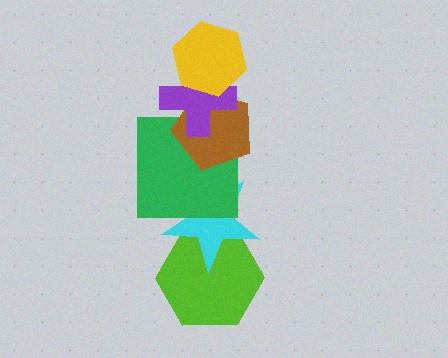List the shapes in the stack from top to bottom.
From top to bottom: the yellow hexagon, the purple cross, the brown pentagon, the green square, the cyan star, the lime hexagon.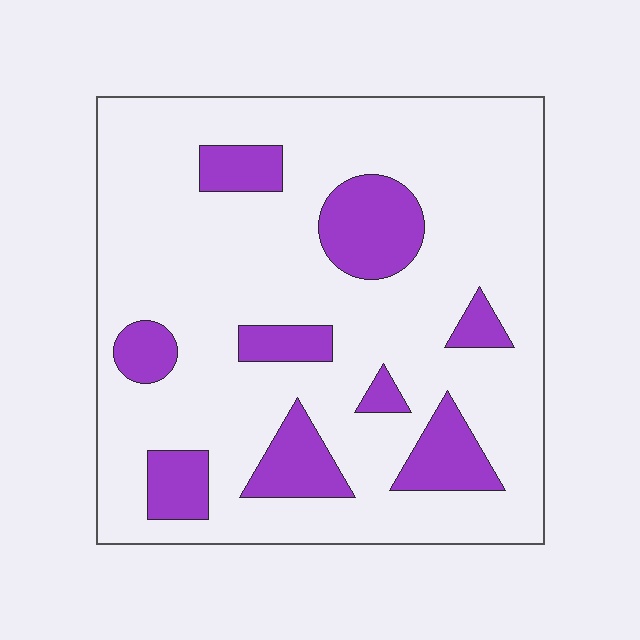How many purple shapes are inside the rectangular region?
9.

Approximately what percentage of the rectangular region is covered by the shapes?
Approximately 20%.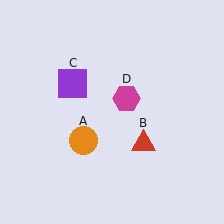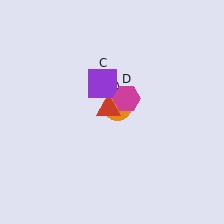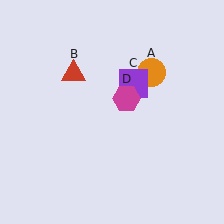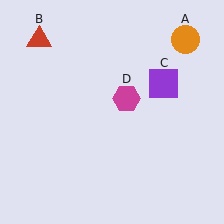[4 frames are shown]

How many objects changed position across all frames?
3 objects changed position: orange circle (object A), red triangle (object B), purple square (object C).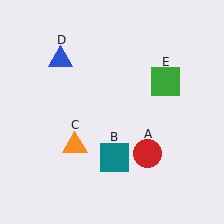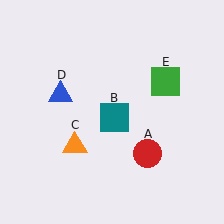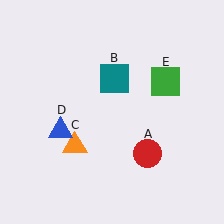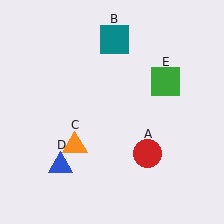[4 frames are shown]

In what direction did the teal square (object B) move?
The teal square (object B) moved up.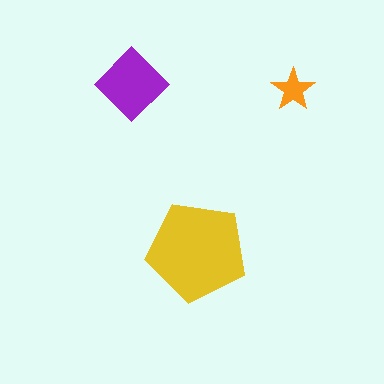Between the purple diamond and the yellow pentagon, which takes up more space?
The yellow pentagon.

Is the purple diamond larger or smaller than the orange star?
Larger.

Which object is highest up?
The purple diamond is topmost.